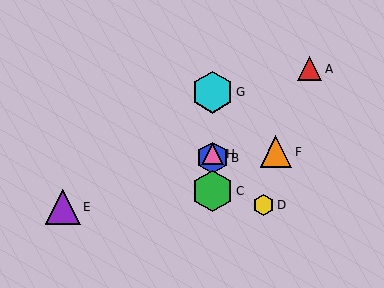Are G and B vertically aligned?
Yes, both are at x≈212.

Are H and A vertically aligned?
No, H is at x≈212 and A is at x≈310.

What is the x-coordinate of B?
Object B is at x≈212.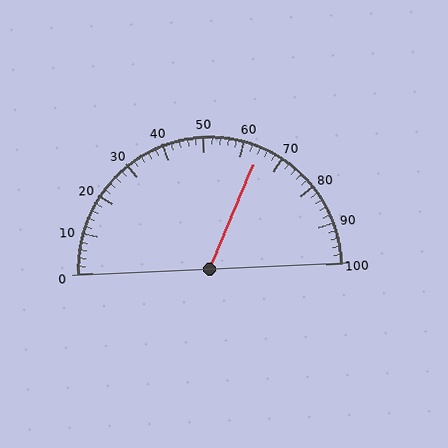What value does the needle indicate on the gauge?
The needle indicates approximately 64.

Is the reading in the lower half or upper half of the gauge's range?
The reading is in the upper half of the range (0 to 100).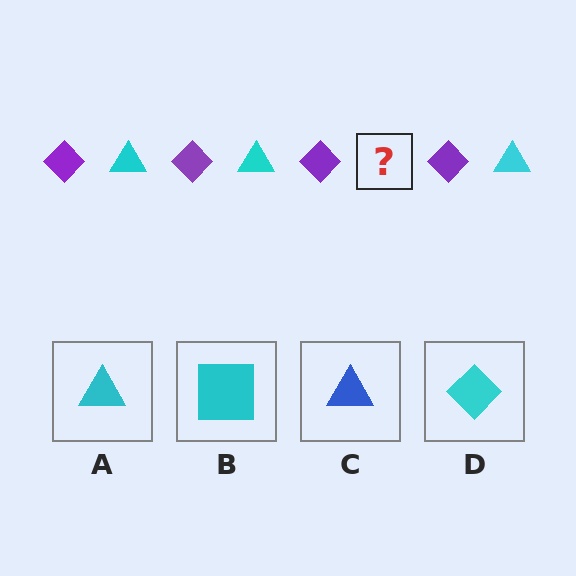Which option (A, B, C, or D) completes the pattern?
A.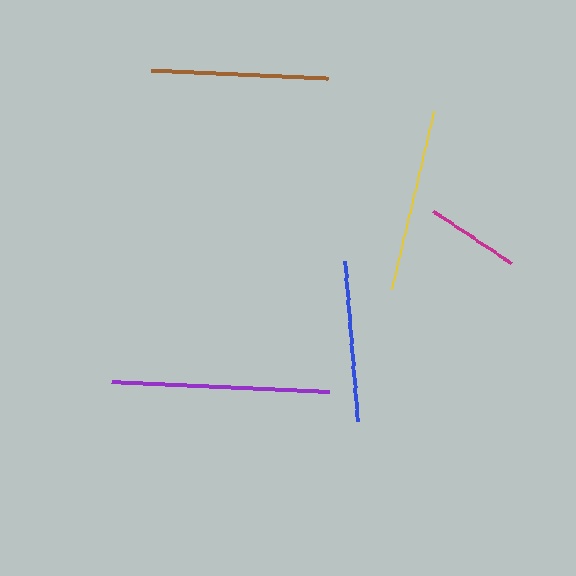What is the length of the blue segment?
The blue segment is approximately 161 pixels long.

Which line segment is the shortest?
The magenta line is the shortest at approximately 95 pixels.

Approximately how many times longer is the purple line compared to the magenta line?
The purple line is approximately 2.3 times the length of the magenta line.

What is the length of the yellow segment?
The yellow segment is approximately 182 pixels long.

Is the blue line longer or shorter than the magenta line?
The blue line is longer than the magenta line.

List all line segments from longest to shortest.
From longest to shortest: purple, yellow, brown, blue, magenta.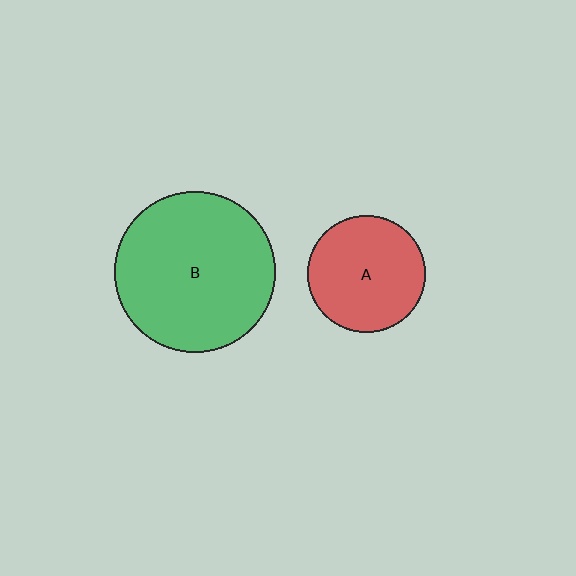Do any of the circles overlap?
No, none of the circles overlap.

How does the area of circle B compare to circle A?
Approximately 1.9 times.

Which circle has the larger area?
Circle B (green).